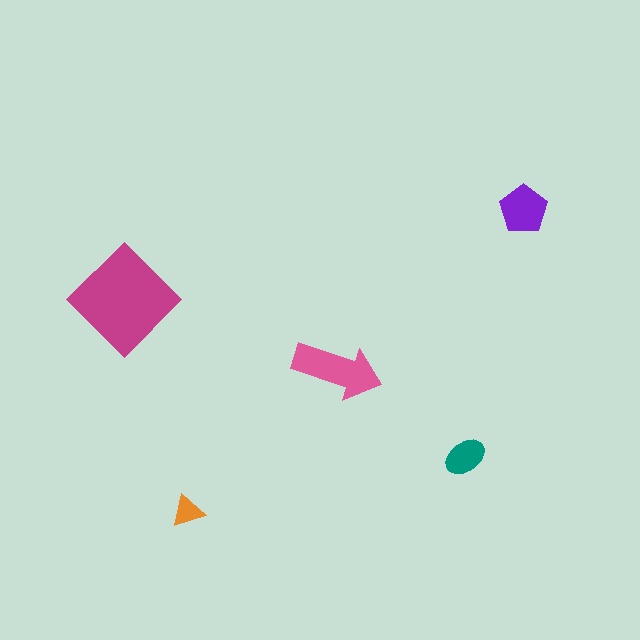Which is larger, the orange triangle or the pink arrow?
The pink arrow.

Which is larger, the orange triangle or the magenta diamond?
The magenta diamond.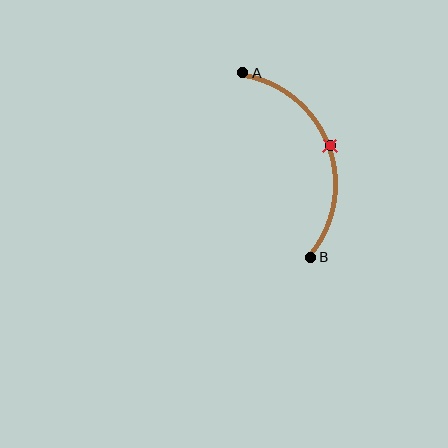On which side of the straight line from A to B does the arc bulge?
The arc bulges to the right of the straight line connecting A and B.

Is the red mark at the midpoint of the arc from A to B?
Yes. The red mark lies on the arc at equal arc-length from both A and B — it is the arc midpoint.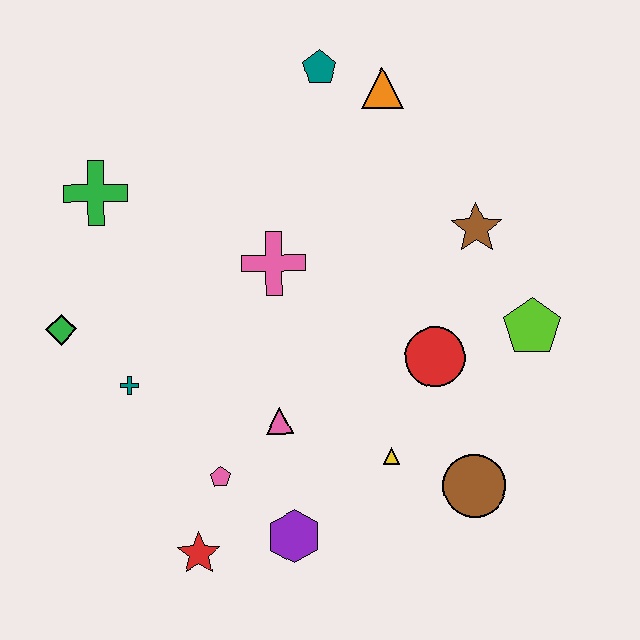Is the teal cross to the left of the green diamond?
No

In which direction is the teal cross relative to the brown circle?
The teal cross is to the left of the brown circle.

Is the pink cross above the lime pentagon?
Yes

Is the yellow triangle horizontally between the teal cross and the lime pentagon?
Yes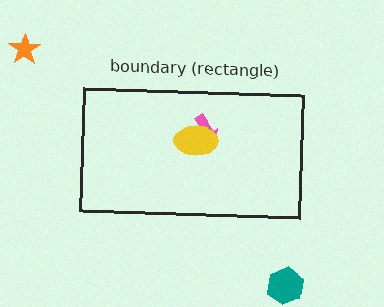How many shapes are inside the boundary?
2 inside, 2 outside.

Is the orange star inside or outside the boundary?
Outside.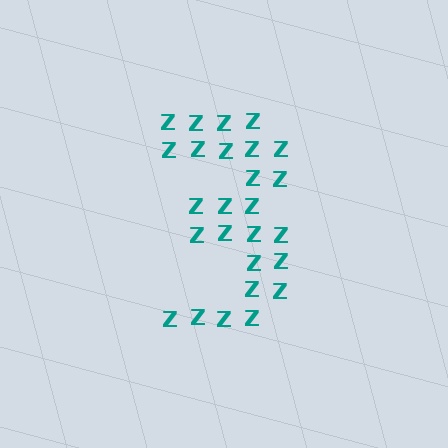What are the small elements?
The small elements are letter Z's.